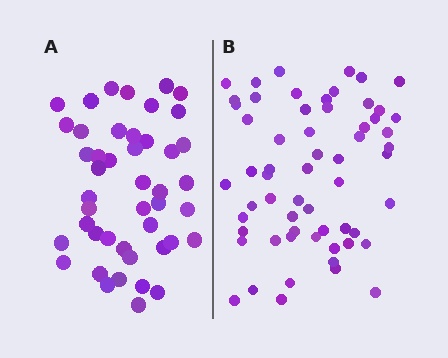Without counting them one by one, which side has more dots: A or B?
Region B (the right region) has more dots.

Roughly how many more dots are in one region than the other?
Region B has approximately 15 more dots than region A.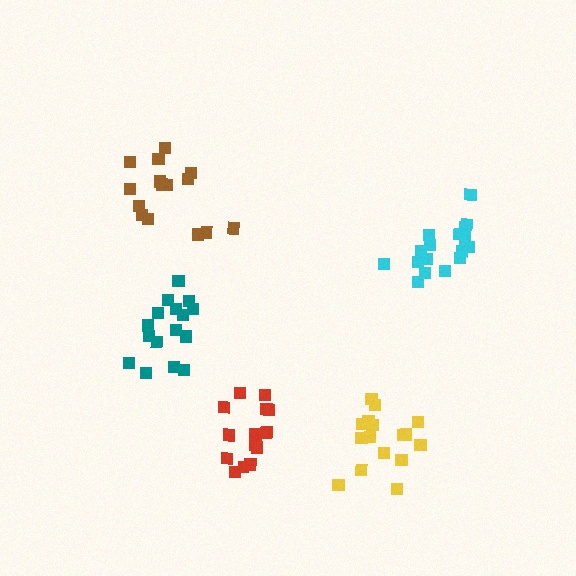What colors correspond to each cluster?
The clusters are colored: brown, red, yellow, cyan, teal.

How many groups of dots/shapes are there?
There are 5 groups.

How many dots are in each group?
Group 1: 15 dots, Group 2: 16 dots, Group 3: 17 dots, Group 4: 18 dots, Group 5: 16 dots (82 total).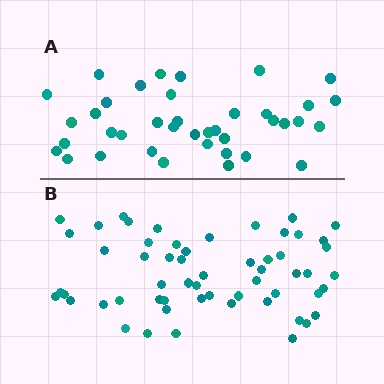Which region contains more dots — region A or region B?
Region B (the bottom region) has more dots.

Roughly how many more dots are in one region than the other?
Region B has approximately 20 more dots than region A.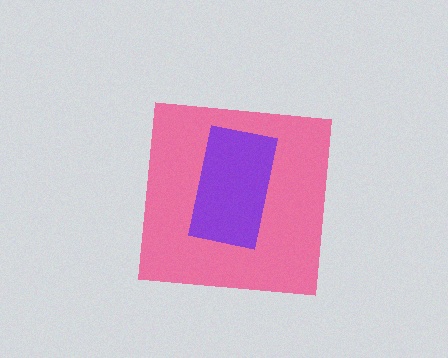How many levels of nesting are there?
2.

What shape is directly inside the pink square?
The purple rectangle.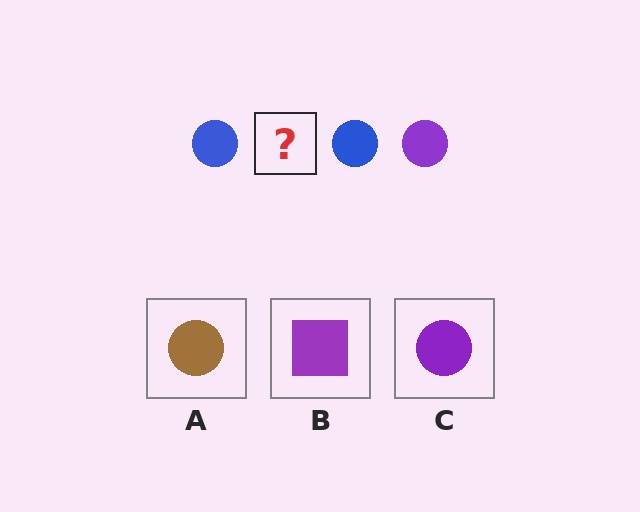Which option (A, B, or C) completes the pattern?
C.